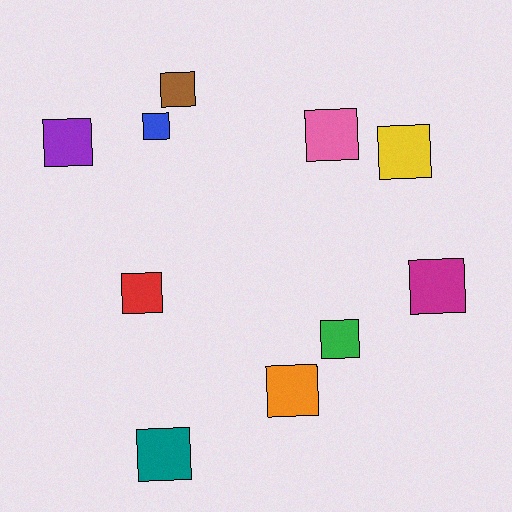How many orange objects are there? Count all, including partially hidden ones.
There is 1 orange object.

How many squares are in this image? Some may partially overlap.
There are 10 squares.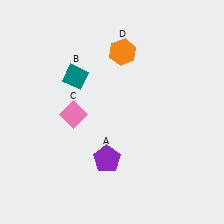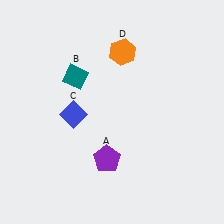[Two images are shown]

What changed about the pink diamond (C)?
In Image 1, C is pink. In Image 2, it changed to blue.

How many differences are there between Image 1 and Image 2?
There is 1 difference between the two images.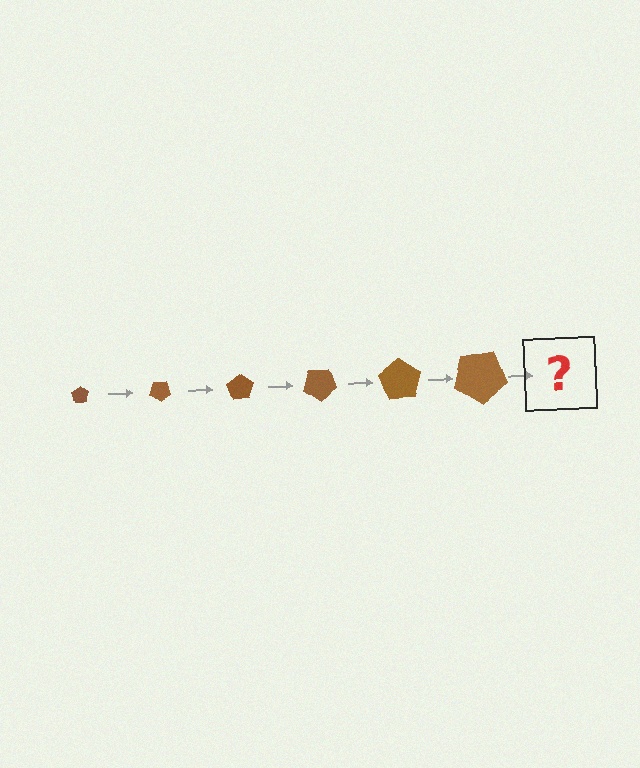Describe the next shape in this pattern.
It should be a pentagon, larger than the previous one and rotated 210 degrees from the start.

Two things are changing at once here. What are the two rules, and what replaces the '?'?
The two rules are that the pentagon grows larger each step and it rotates 35 degrees each step. The '?' should be a pentagon, larger than the previous one and rotated 210 degrees from the start.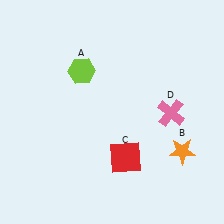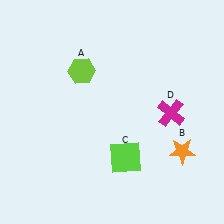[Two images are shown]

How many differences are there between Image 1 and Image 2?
There are 2 differences between the two images.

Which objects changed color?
C changed from red to lime. D changed from pink to magenta.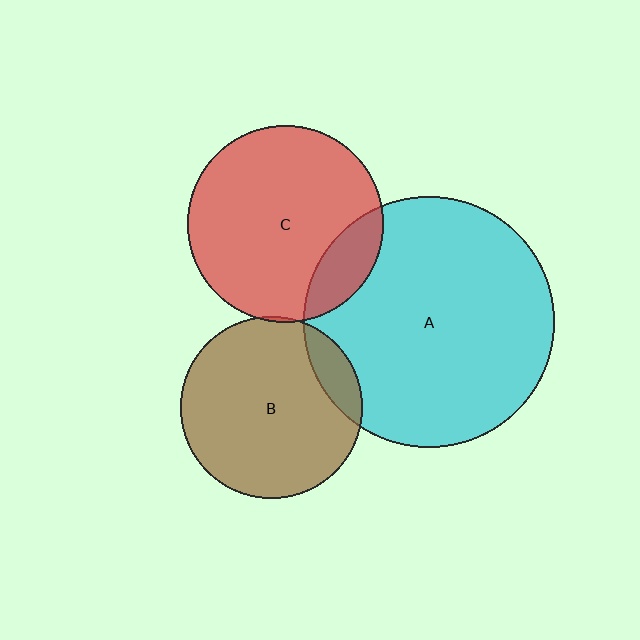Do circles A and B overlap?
Yes.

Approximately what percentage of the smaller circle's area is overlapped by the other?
Approximately 10%.